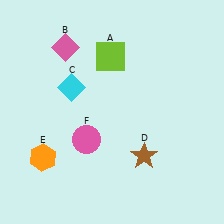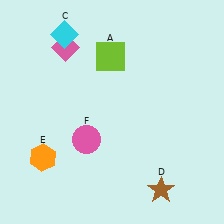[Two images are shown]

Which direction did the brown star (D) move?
The brown star (D) moved down.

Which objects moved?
The objects that moved are: the cyan diamond (C), the brown star (D).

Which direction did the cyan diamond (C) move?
The cyan diamond (C) moved up.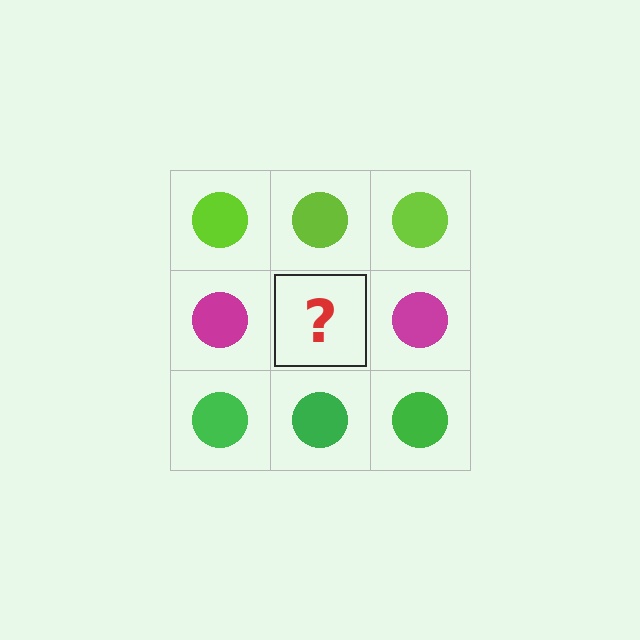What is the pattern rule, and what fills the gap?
The rule is that each row has a consistent color. The gap should be filled with a magenta circle.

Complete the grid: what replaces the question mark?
The question mark should be replaced with a magenta circle.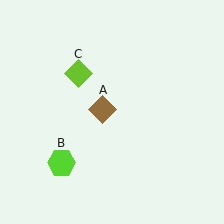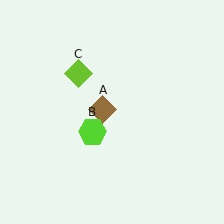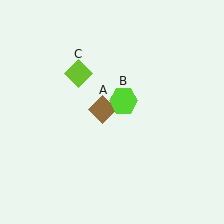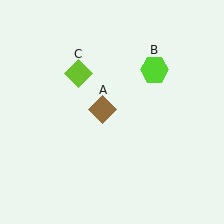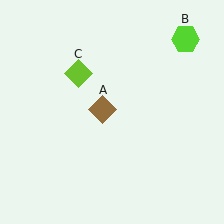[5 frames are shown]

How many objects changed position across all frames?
1 object changed position: lime hexagon (object B).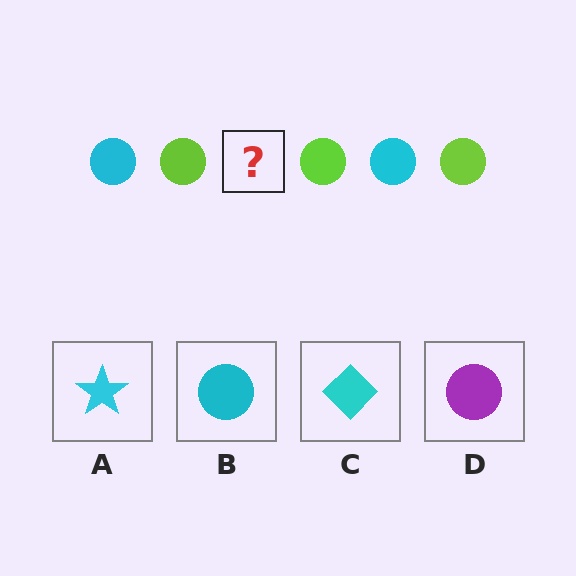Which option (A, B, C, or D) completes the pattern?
B.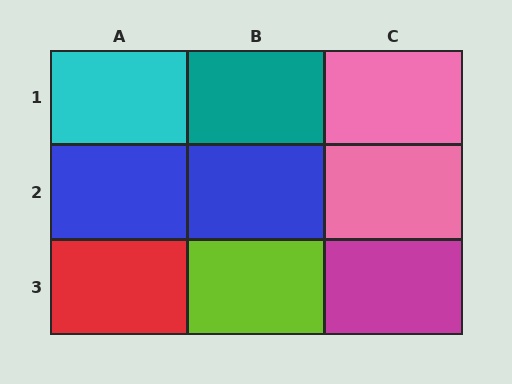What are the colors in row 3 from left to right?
Red, lime, magenta.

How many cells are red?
1 cell is red.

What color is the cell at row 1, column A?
Cyan.